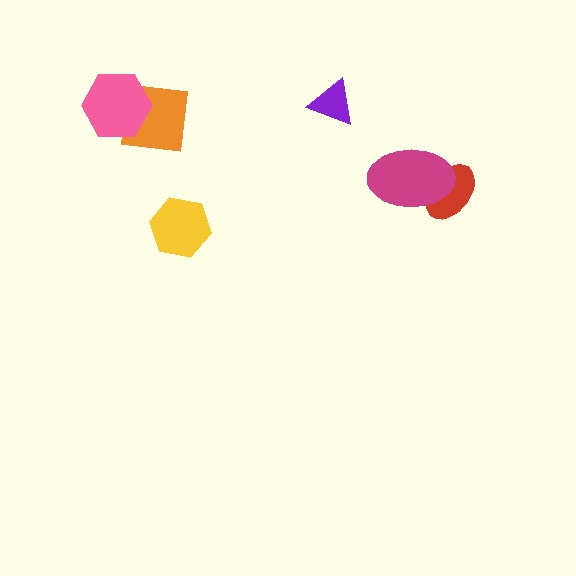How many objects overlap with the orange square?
1 object overlaps with the orange square.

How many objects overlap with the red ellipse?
1 object overlaps with the red ellipse.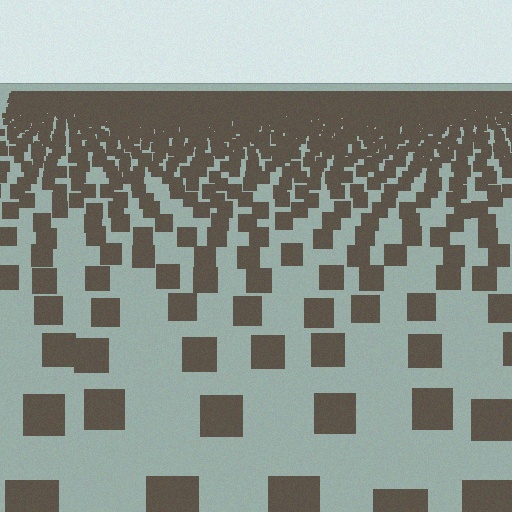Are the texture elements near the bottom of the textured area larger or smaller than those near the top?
Larger. Near the bottom, elements are closer to the viewer and appear at a bigger on-screen size.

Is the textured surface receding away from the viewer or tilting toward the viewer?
The surface is receding away from the viewer. Texture elements get smaller and denser toward the top.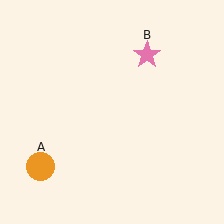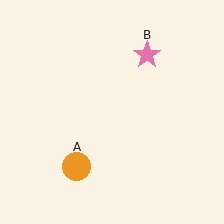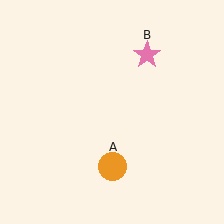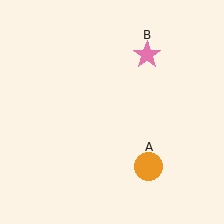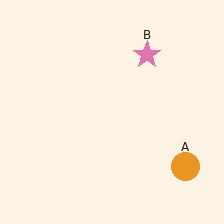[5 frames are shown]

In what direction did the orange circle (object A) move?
The orange circle (object A) moved right.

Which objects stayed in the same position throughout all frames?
Pink star (object B) remained stationary.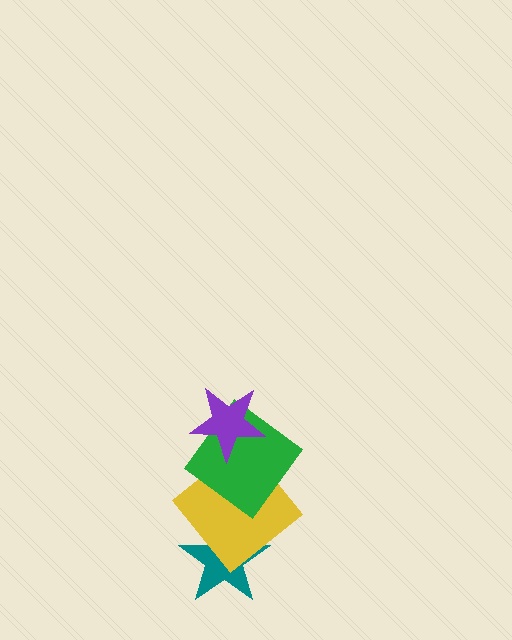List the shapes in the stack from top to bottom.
From top to bottom: the purple star, the green diamond, the yellow diamond, the teal star.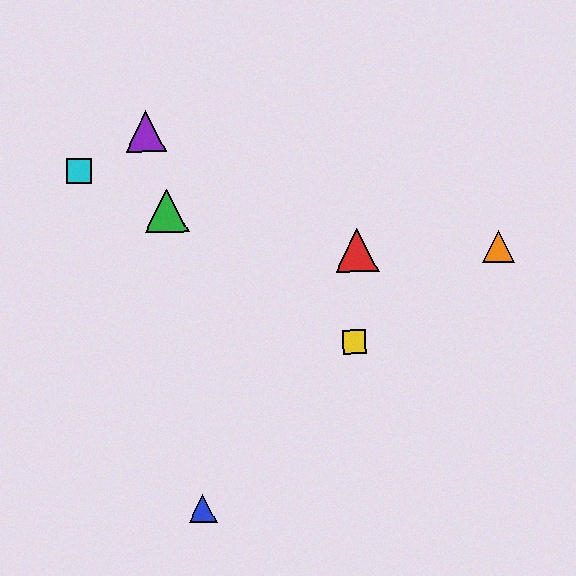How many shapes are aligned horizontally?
2 shapes (the red triangle, the orange triangle) are aligned horizontally.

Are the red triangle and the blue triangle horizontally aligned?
No, the red triangle is at y≈250 and the blue triangle is at y≈508.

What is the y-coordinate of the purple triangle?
The purple triangle is at y≈131.